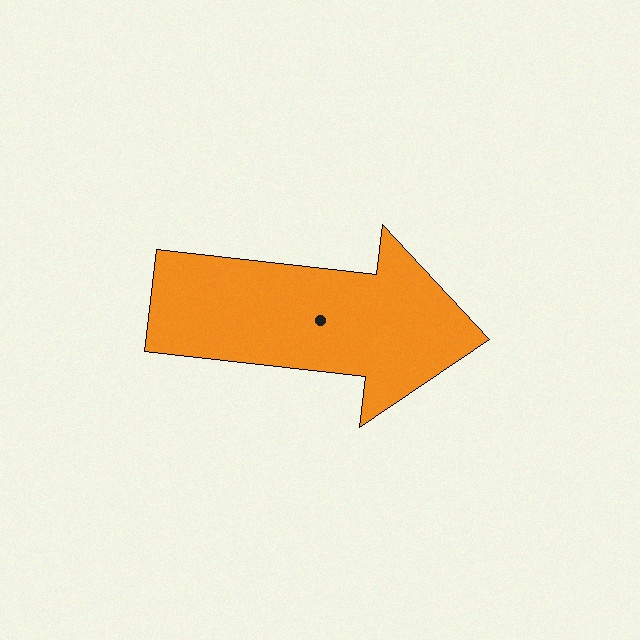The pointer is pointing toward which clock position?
Roughly 3 o'clock.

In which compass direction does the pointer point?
East.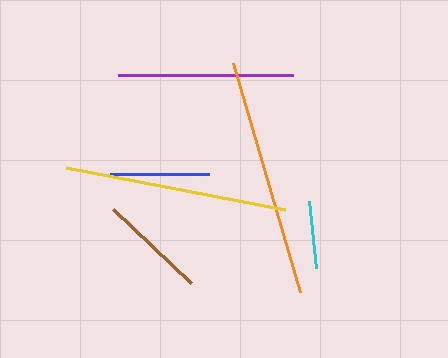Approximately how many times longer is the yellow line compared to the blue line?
The yellow line is approximately 2.3 times the length of the blue line.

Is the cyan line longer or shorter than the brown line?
The brown line is longer than the cyan line.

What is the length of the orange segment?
The orange segment is approximately 238 pixels long.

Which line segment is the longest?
The orange line is the longest at approximately 238 pixels.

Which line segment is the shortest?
The cyan line is the shortest at approximately 67 pixels.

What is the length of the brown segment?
The brown segment is approximately 107 pixels long.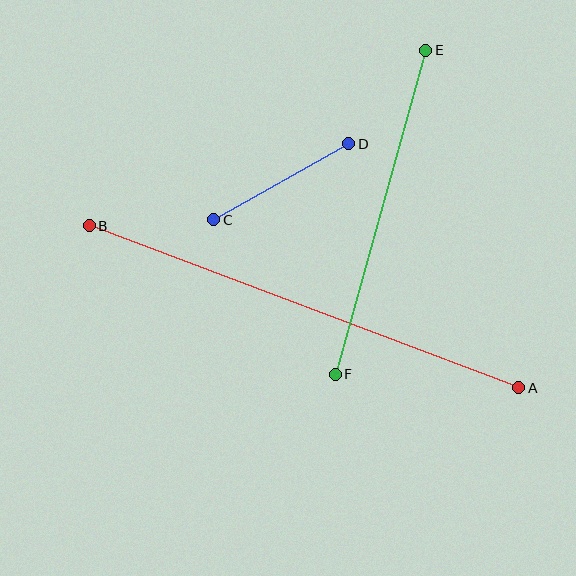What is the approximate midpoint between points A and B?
The midpoint is at approximately (304, 307) pixels.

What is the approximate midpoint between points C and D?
The midpoint is at approximately (281, 182) pixels.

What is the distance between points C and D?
The distance is approximately 155 pixels.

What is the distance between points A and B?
The distance is approximately 459 pixels.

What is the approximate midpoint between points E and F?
The midpoint is at approximately (380, 212) pixels.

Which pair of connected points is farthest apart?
Points A and B are farthest apart.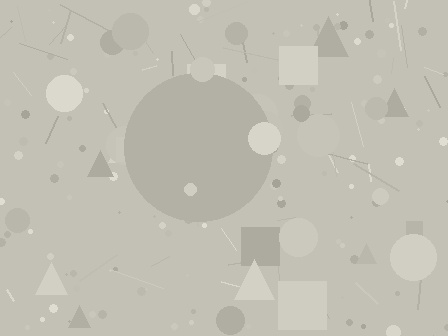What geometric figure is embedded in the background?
A circle is embedded in the background.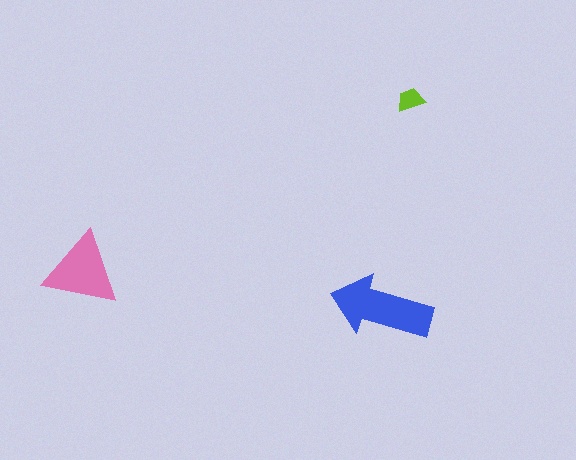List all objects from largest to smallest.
The blue arrow, the pink triangle, the lime trapezoid.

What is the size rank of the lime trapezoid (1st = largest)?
3rd.